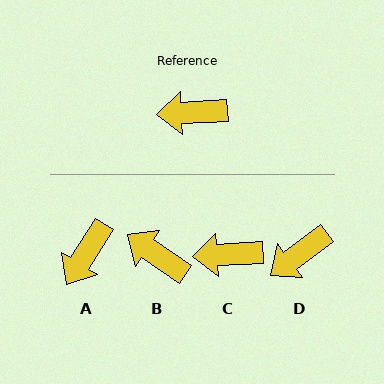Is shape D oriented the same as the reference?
No, it is off by about 34 degrees.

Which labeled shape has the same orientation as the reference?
C.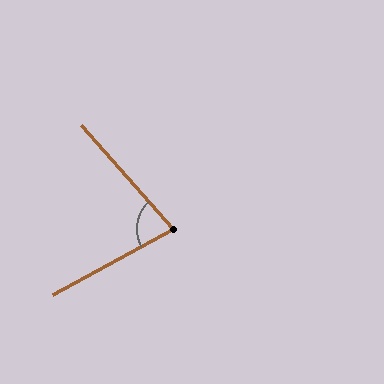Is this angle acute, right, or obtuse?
It is acute.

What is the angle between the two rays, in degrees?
Approximately 77 degrees.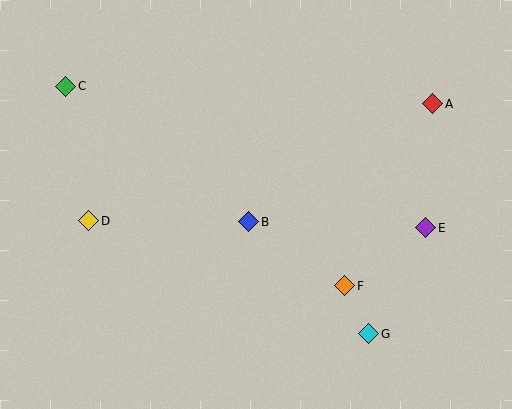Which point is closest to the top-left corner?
Point C is closest to the top-left corner.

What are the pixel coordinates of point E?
Point E is at (426, 228).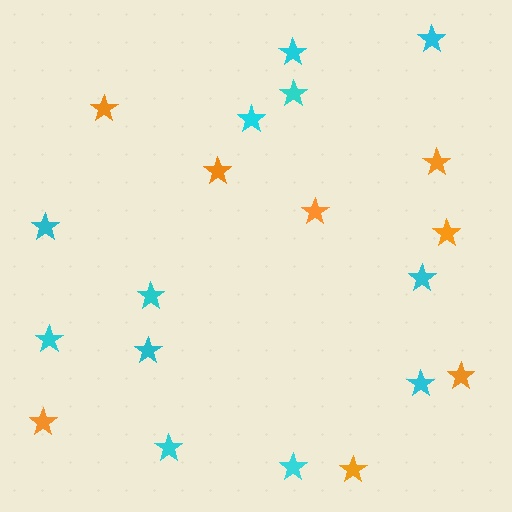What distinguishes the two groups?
There are 2 groups: one group of cyan stars (12) and one group of orange stars (8).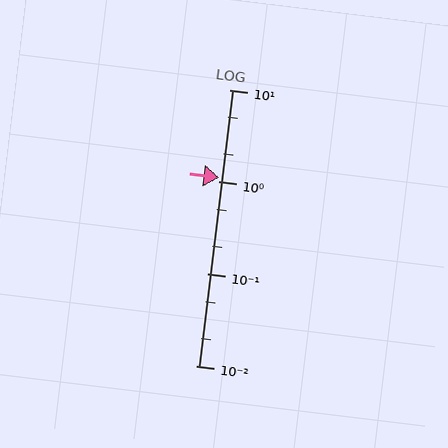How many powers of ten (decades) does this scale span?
The scale spans 3 decades, from 0.01 to 10.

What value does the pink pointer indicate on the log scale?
The pointer indicates approximately 1.1.